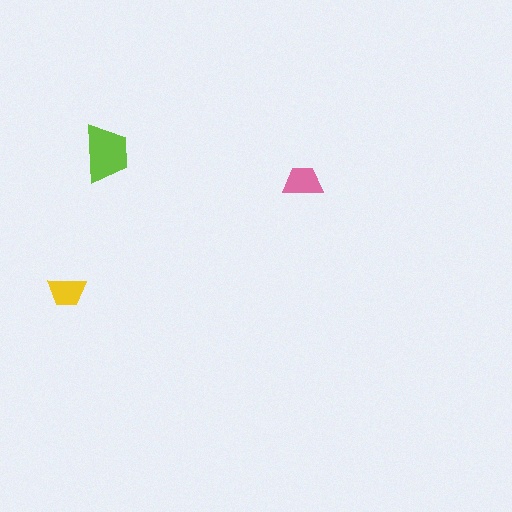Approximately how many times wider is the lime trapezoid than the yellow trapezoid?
About 1.5 times wider.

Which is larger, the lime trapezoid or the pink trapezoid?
The lime one.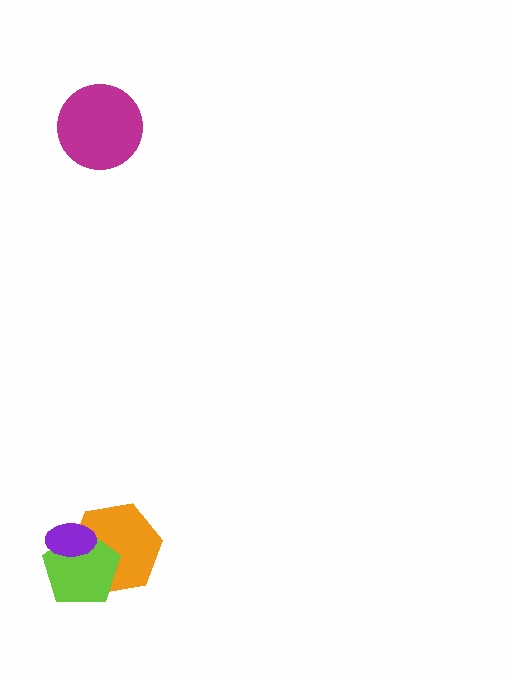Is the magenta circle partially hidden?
No, no other shape covers it.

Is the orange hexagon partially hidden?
Yes, it is partially covered by another shape.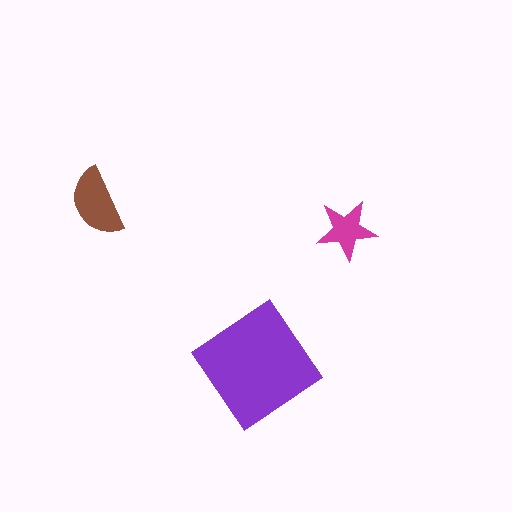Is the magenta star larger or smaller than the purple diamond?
Smaller.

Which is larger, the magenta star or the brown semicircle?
The brown semicircle.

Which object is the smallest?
The magenta star.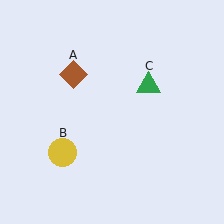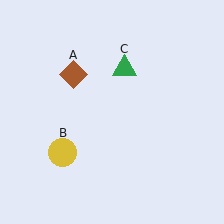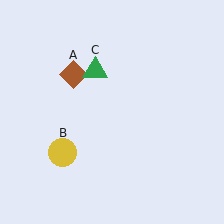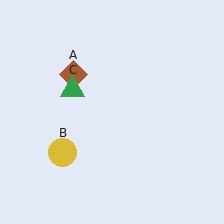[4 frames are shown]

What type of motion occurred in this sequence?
The green triangle (object C) rotated counterclockwise around the center of the scene.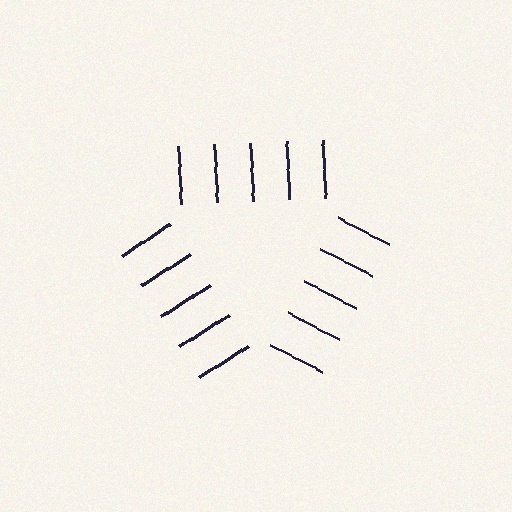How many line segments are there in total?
15 — 5 along each of the 3 edges.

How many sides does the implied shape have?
3 sides — the line-ends trace a triangle.